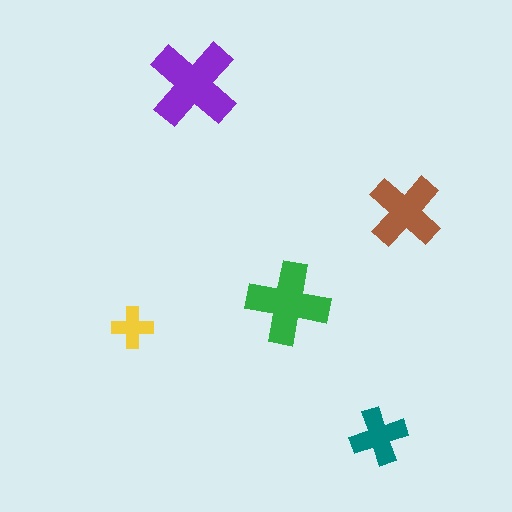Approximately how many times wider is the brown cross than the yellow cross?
About 2 times wider.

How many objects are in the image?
There are 5 objects in the image.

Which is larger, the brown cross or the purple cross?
The purple one.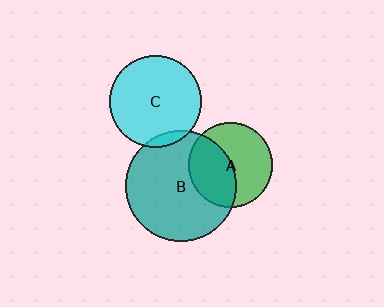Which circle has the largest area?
Circle B (teal).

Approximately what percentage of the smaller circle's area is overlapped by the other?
Approximately 5%.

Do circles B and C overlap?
Yes.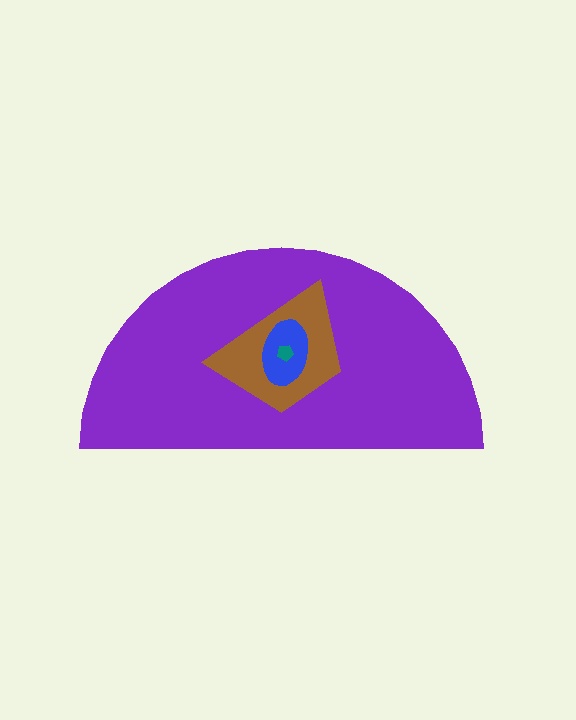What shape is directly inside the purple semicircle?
The brown trapezoid.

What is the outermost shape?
The purple semicircle.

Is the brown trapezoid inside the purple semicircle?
Yes.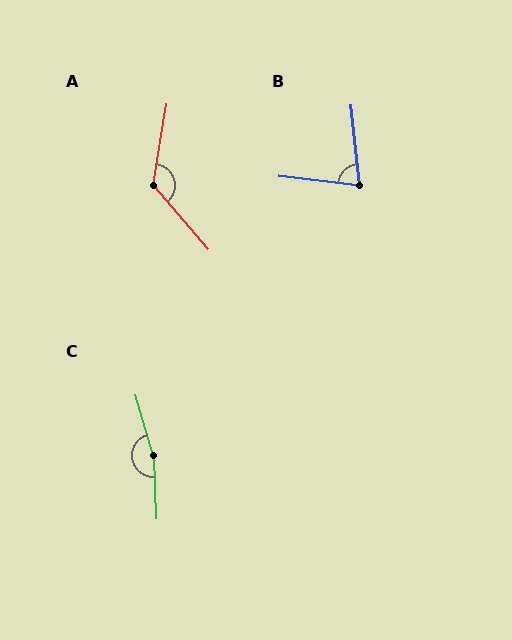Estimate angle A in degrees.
Approximately 130 degrees.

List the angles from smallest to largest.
B (77°), A (130°), C (166°).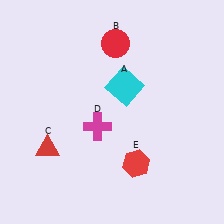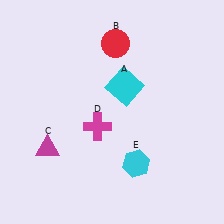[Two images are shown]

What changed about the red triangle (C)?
In Image 1, C is red. In Image 2, it changed to magenta.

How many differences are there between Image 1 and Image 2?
There are 2 differences between the two images.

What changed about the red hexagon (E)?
In Image 1, E is red. In Image 2, it changed to cyan.